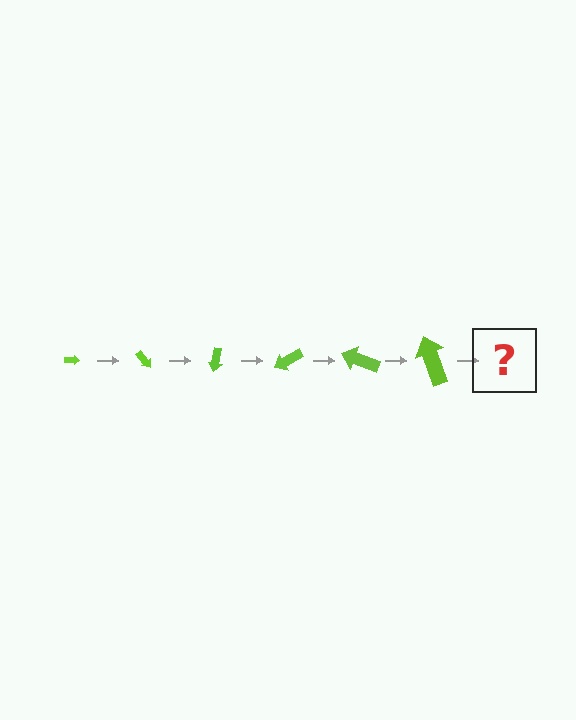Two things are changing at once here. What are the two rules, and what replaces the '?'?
The two rules are that the arrow grows larger each step and it rotates 50 degrees each step. The '?' should be an arrow, larger than the previous one and rotated 300 degrees from the start.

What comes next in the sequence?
The next element should be an arrow, larger than the previous one and rotated 300 degrees from the start.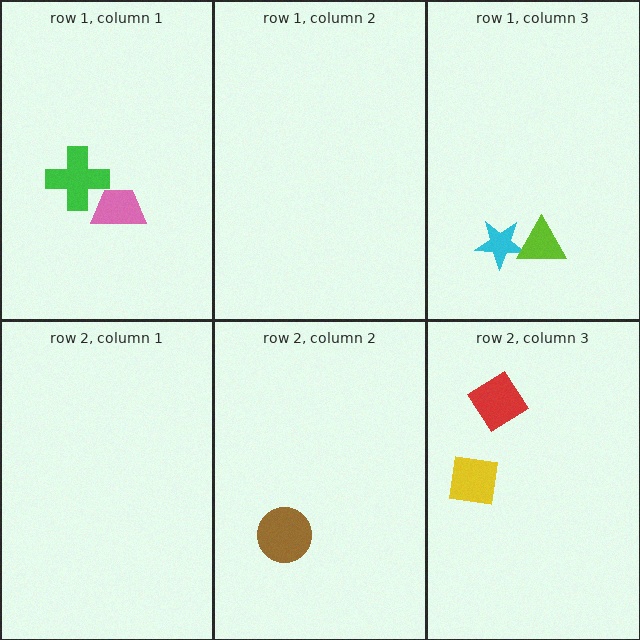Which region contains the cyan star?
The row 1, column 3 region.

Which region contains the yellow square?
The row 2, column 3 region.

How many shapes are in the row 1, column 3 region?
2.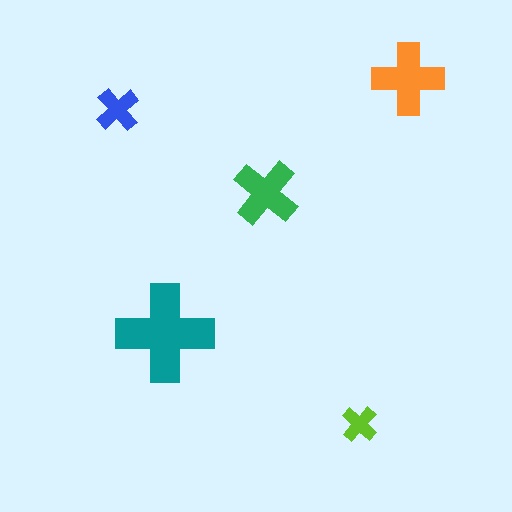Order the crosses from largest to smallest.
the teal one, the orange one, the green one, the blue one, the lime one.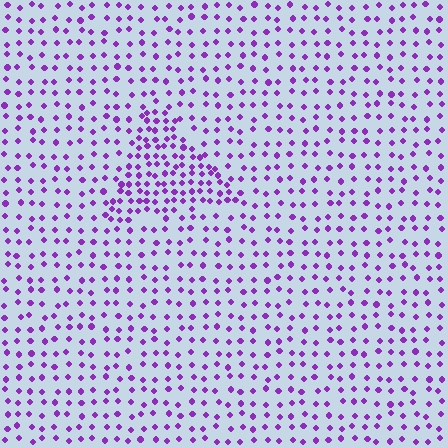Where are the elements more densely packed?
The elements are more densely packed inside the triangle boundary.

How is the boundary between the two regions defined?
The boundary is defined by a change in element density (approximately 1.9x ratio). All elements are the same color, size, and shape.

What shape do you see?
I see a triangle.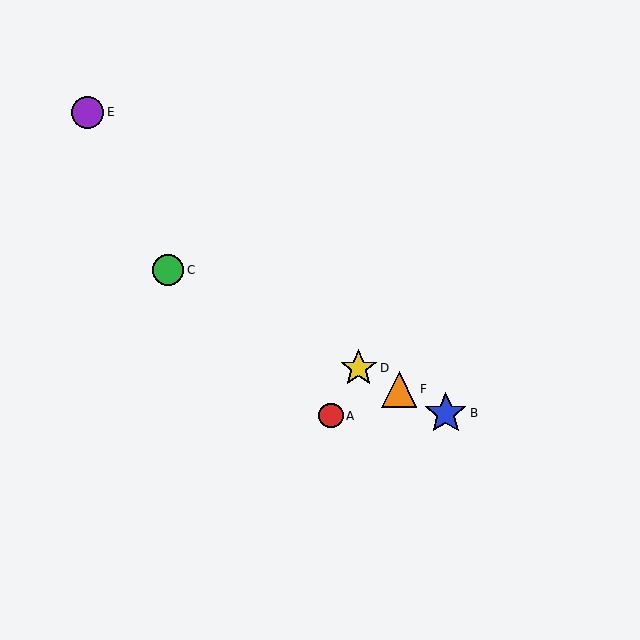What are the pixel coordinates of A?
Object A is at (331, 416).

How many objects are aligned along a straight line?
4 objects (B, C, D, F) are aligned along a straight line.